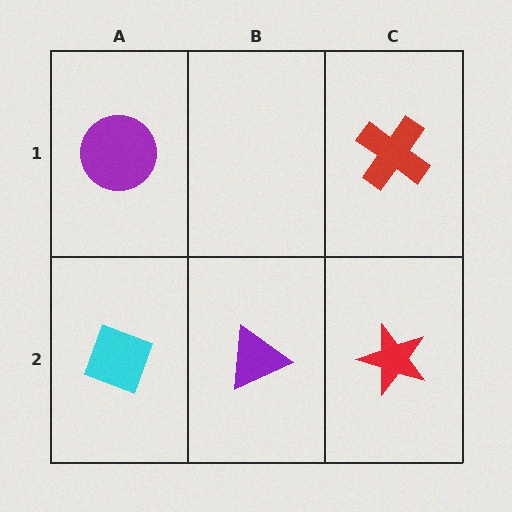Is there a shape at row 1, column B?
No, that cell is empty.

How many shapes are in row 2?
3 shapes.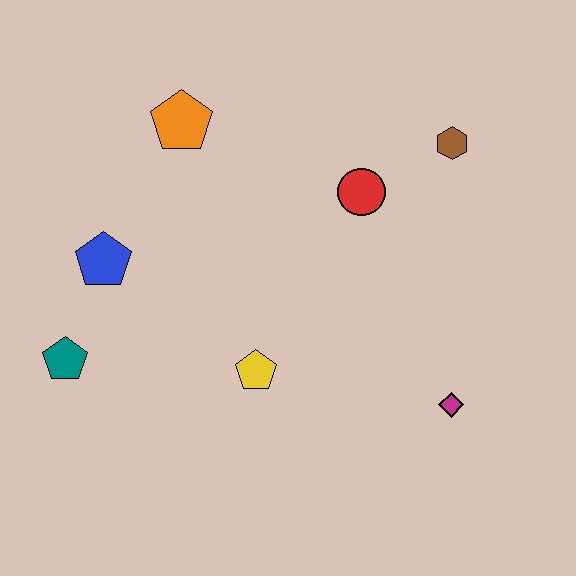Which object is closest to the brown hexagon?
The red circle is closest to the brown hexagon.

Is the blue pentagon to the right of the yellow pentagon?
No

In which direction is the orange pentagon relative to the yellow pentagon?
The orange pentagon is above the yellow pentagon.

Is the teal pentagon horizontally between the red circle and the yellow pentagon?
No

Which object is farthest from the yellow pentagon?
The brown hexagon is farthest from the yellow pentagon.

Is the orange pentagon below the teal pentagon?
No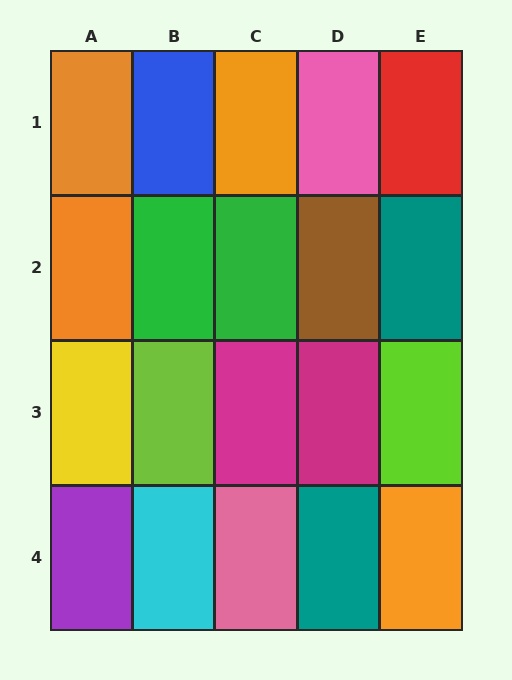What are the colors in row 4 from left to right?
Purple, cyan, pink, teal, orange.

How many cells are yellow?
1 cell is yellow.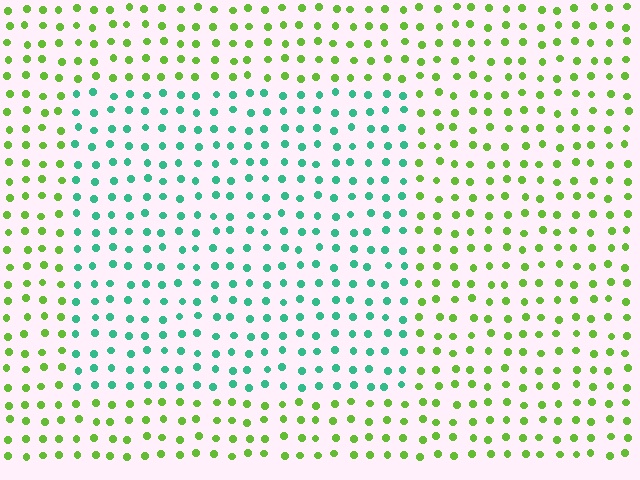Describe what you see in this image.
The image is filled with small lime elements in a uniform arrangement. A rectangle-shaped region is visible where the elements are tinted to a slightly different hue, forming a subtle color boundary.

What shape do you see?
I see a rectangle.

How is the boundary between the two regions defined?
The boundary is defined purely by a slight shift in hue (about 59 degrees). Spacing, size, and orientation are identical on both sides.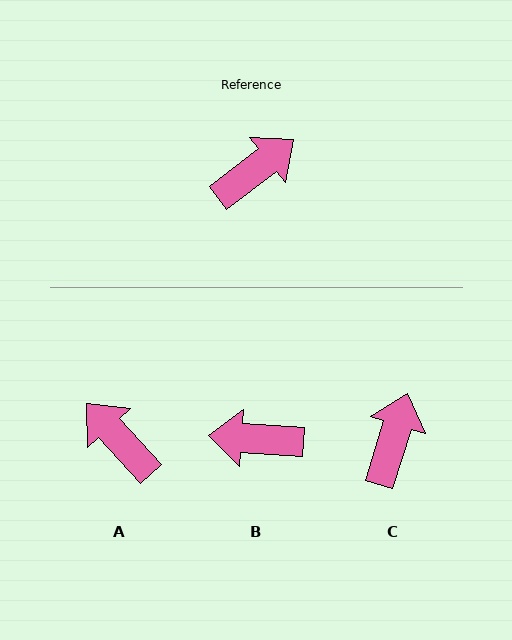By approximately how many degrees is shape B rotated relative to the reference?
Approximately 138 degrees counter-clockwise.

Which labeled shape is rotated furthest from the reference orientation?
B, about 138 degrees away.